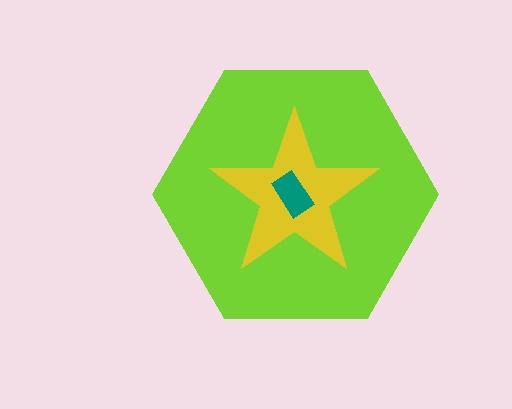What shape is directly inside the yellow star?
The teal rectangle.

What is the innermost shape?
The teal rectangle.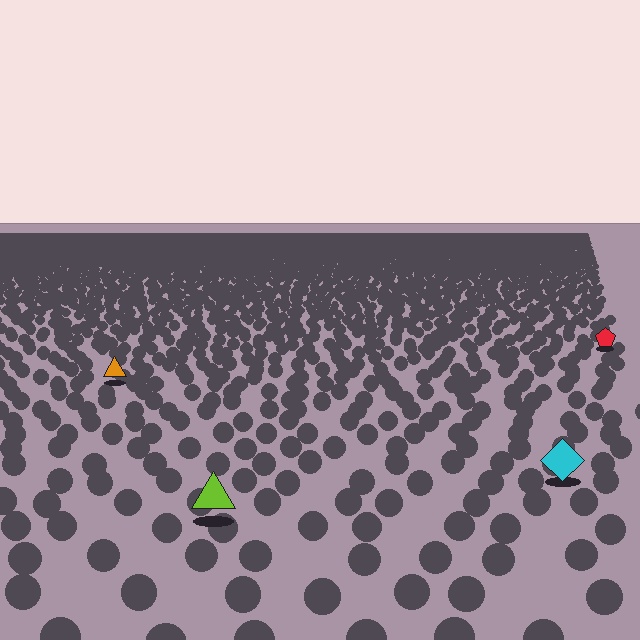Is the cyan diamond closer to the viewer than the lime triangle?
No. The lime triangle is closer — you can tell from the texture gradient: the ground texture is coarser near it.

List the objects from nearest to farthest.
From nearest to farthest: the lime triangle, the cyan diamond, the orange triangle, the red pentagon.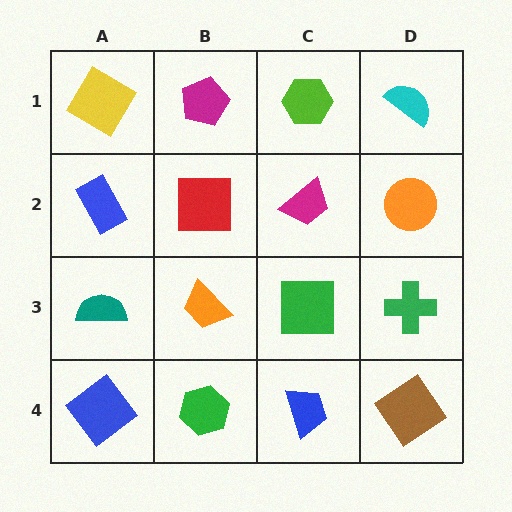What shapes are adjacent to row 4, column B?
An orange trapezoid (row 3, column B), a blue diamond (row 4, column A), a blue trapezoid (row 4, column C).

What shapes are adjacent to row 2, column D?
A cyan semicircle (row 1, column D), a green cross (row 3, column D), a magenta trapezoid (row 2, column C).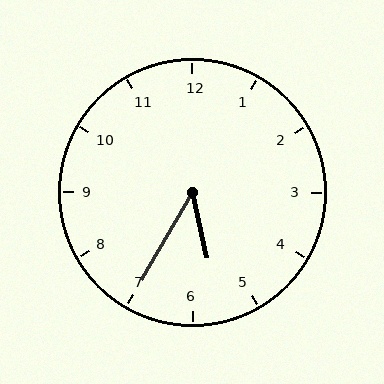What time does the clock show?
5:35.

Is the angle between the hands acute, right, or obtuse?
It is acute.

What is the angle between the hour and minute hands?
Approximately 42 degrees.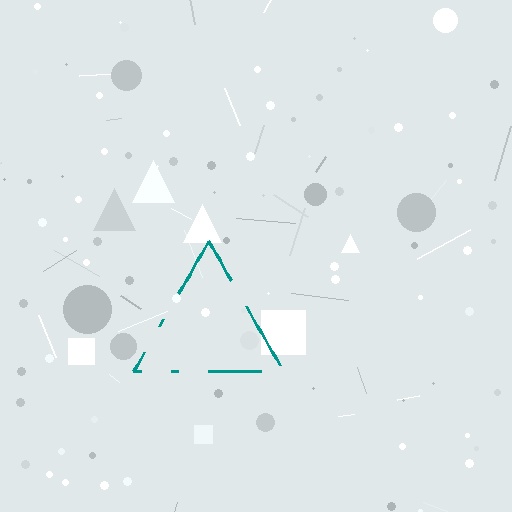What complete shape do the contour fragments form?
The contour fragments form a triangle.